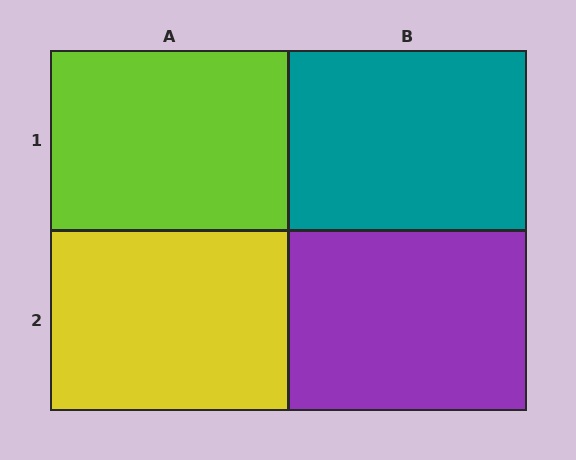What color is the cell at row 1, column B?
Teal.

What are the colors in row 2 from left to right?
Yellow, purple.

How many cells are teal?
1 cell is teal.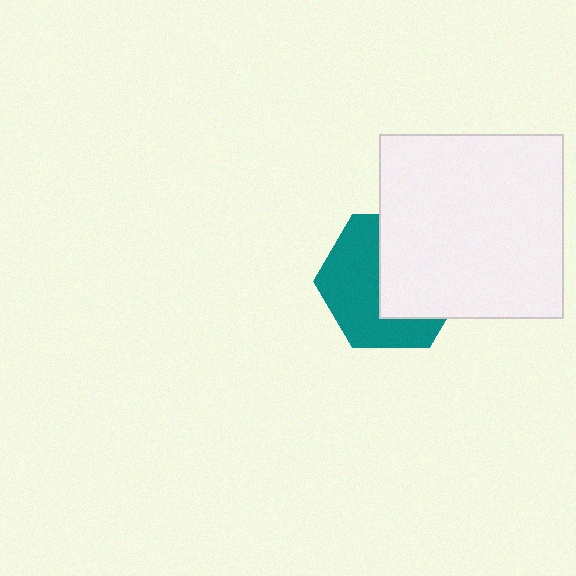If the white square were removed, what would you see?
You would see the complete teal hexagon.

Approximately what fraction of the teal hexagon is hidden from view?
Roughly 49% of the teal hexagon is hidden behind the white square.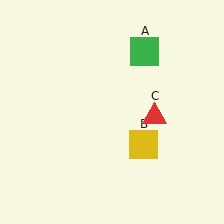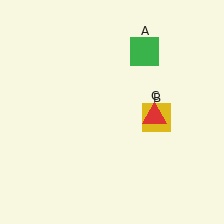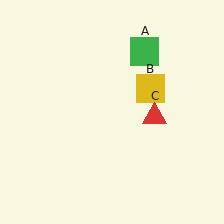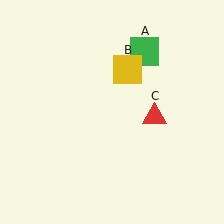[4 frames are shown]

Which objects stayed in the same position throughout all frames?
Green square (object A) and red triangle (object C) remained stationary.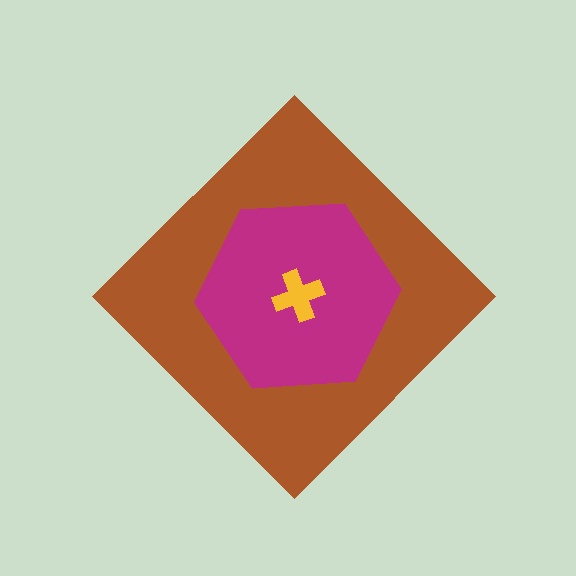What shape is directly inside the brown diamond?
The magenta hexagon.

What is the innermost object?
The yellow cross.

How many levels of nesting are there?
3.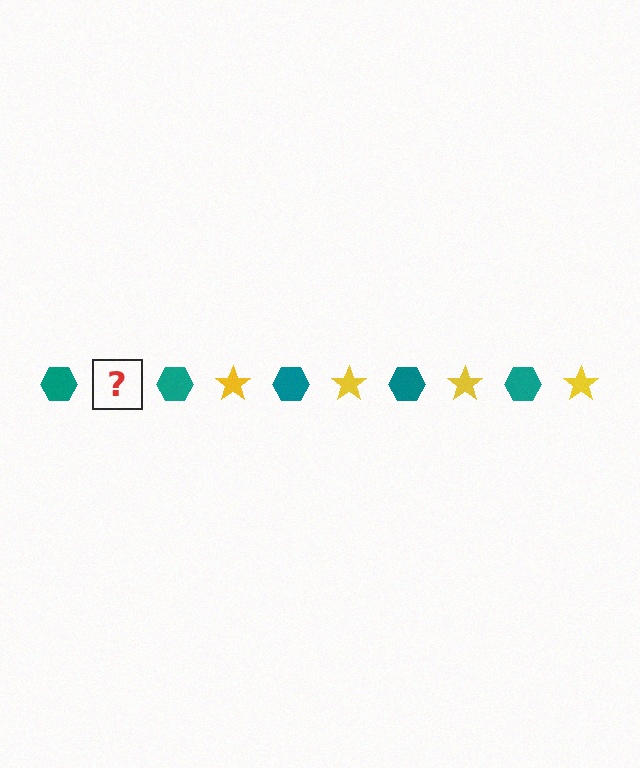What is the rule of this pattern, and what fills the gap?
The rule is that the pattern alternates between teal hexagon and yellow star. The gap should be filled with a yellow star.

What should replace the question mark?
The question mark should be replaced with a yellow star.